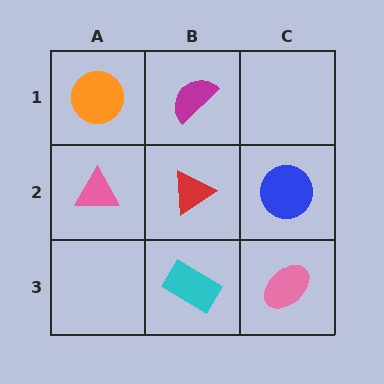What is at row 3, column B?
A cyan rectangle.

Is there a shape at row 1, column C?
No, that cell is empty.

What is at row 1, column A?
An orange circle.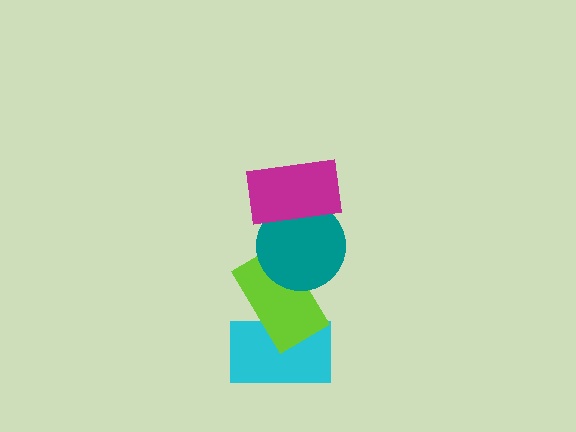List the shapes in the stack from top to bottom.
From top to bottom: the magenta rectangle, the teal circle, the lime rectangle, the cyan rectangle.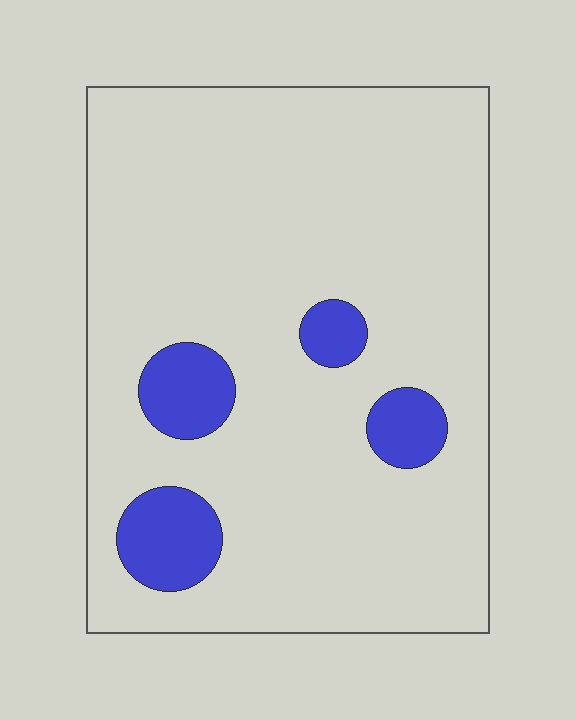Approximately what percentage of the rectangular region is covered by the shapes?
Approximately 10%.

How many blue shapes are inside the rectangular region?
4.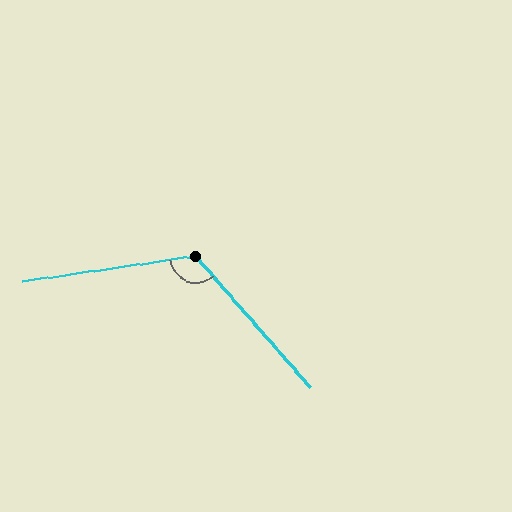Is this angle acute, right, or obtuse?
It is obtuse.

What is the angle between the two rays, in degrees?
Approximately 123 degrees.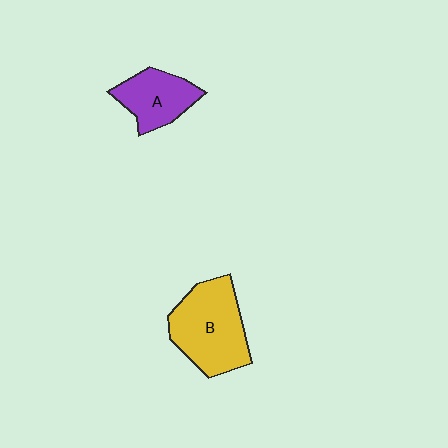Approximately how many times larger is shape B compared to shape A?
Approximately 1.6 times.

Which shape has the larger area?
Shape B (yellow).